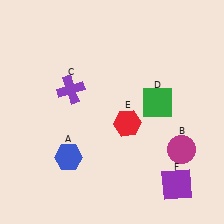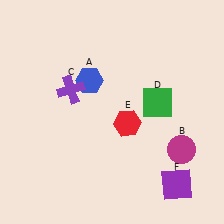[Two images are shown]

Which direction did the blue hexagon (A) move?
The blue hexagon (A) moved up.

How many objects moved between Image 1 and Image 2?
1 object moved between the two images.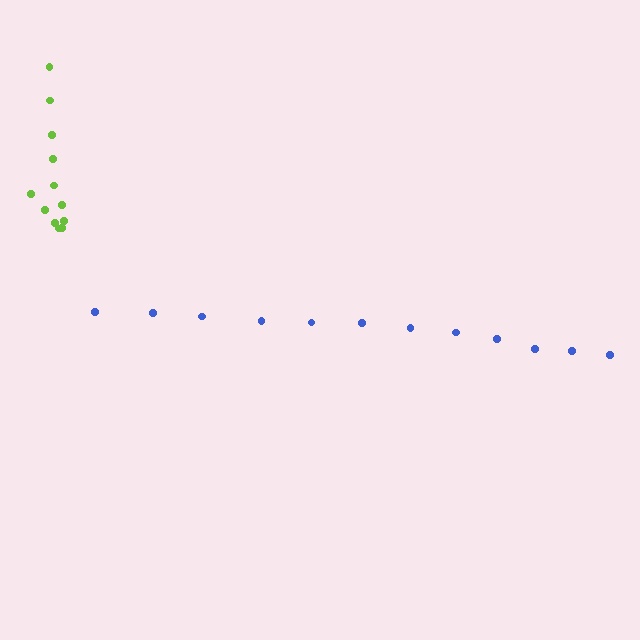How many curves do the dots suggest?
There are 2 distinct paths.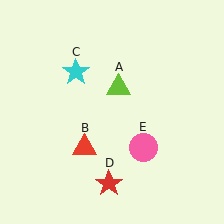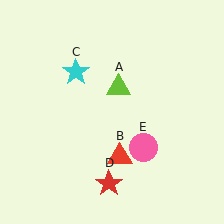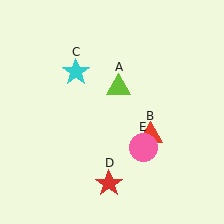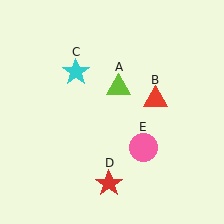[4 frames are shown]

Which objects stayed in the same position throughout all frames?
Lime triangle (object A) and cyan star (object C) and red star (object D) and pink circle (object E) remained stationary.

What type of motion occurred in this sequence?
The red triangle (object B) rotated counterclockwise around the center of the scene.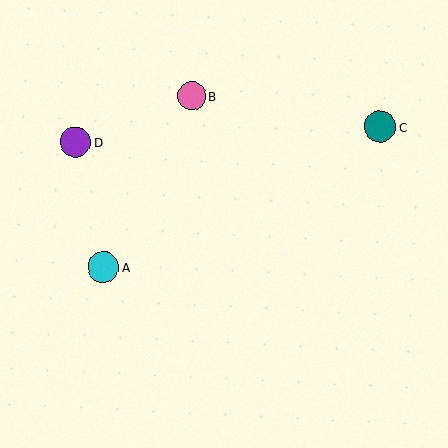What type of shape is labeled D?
Shape D is a purple circle.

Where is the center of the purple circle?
The center of the purple circle is at (76, 142).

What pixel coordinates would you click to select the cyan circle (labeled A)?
Click at (103, 267) to select the cyan circle A.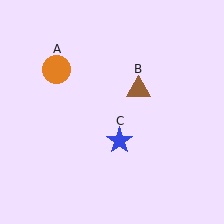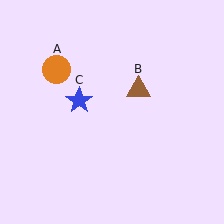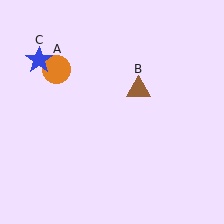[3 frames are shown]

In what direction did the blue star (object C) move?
The blue star (object C) moved up and to the left.